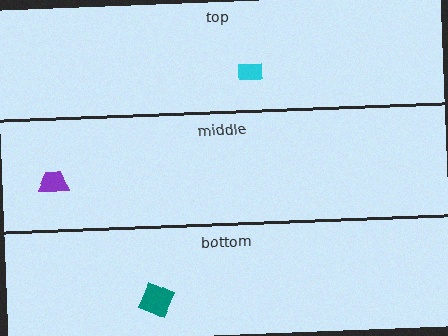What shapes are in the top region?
The cyan rectangle.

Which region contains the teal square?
The bottom region.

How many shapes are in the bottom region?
1.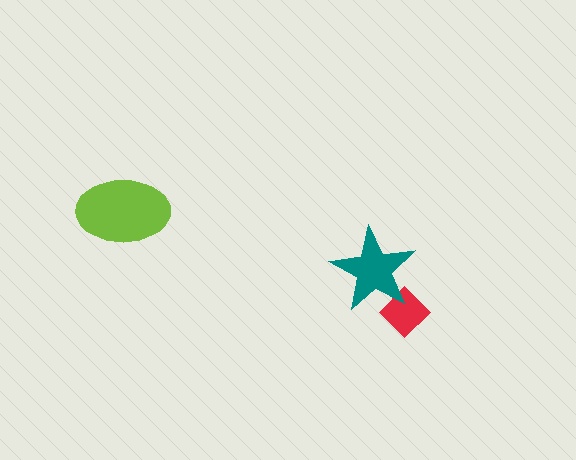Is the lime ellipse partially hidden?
No, no other shape covers it.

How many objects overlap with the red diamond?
1 object overlaps with the red diamond.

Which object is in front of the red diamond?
The teal star is in front of the red diamond.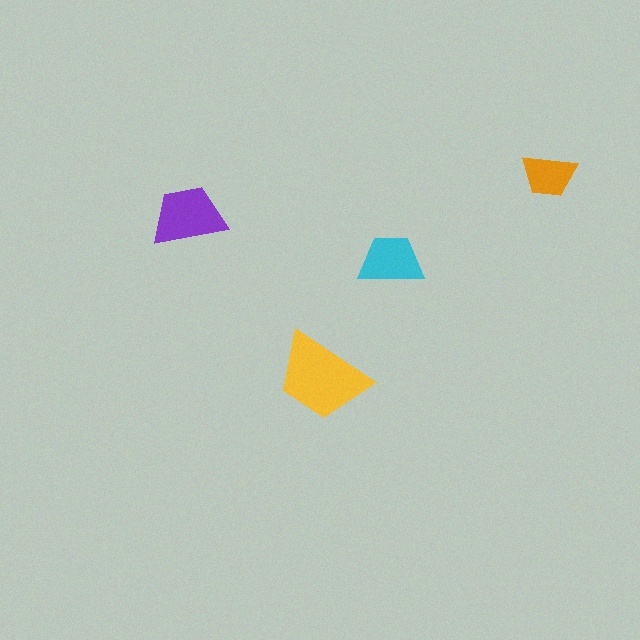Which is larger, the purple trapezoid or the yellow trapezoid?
The yellow one.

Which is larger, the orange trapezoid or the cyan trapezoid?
The cyan one.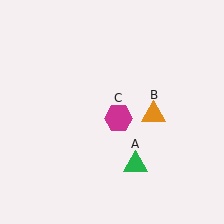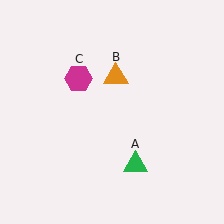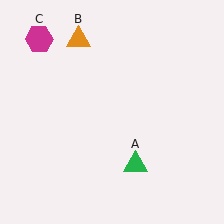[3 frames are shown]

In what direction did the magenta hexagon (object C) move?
The magenta hexagon (object C) moved up and to the left.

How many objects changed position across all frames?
2 objects changed position: orange triangle (object B), magenta hexagon (object C).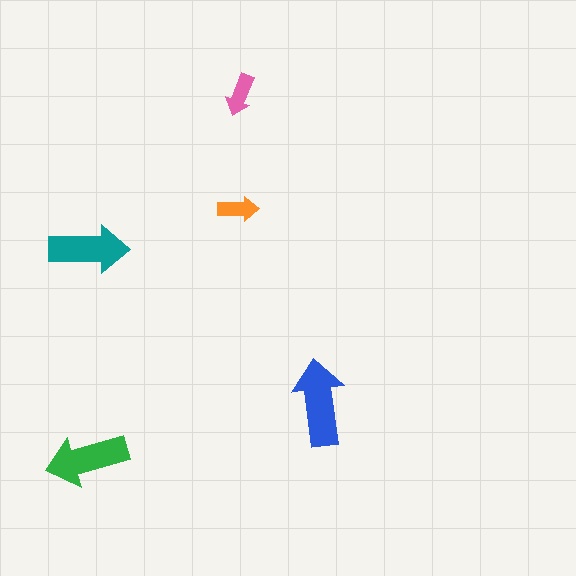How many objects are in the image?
There are 5 objects in the image.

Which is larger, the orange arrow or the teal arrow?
The teal one.